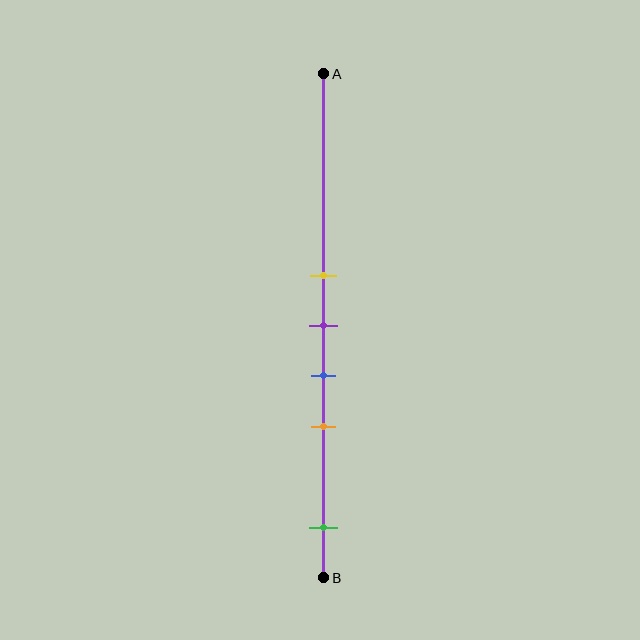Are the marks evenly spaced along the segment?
No, the marks are not evenly spaced.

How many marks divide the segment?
There are 5 marks dividing the segment.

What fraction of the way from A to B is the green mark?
The green mark is approximately 90% (0.9) of the way from A to B.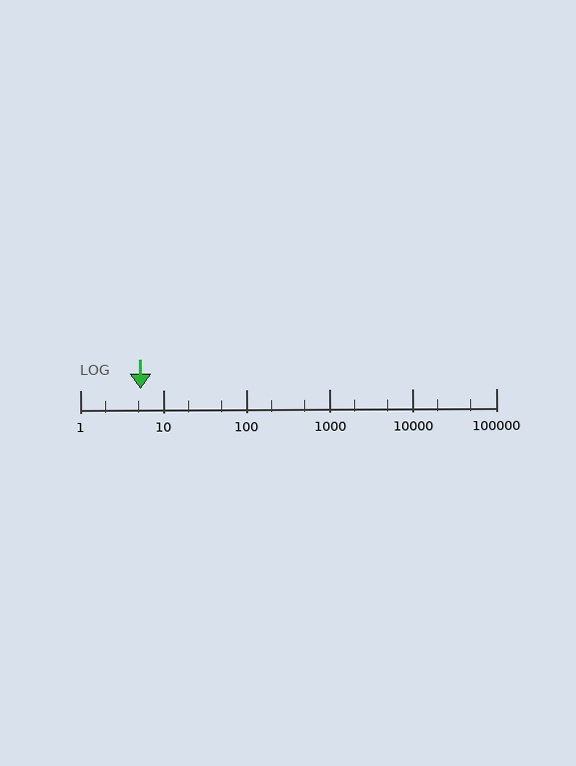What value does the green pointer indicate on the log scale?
The pointer indicates approximately 5.4.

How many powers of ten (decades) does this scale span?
The scale spans 5 decades, from 1 to 100000.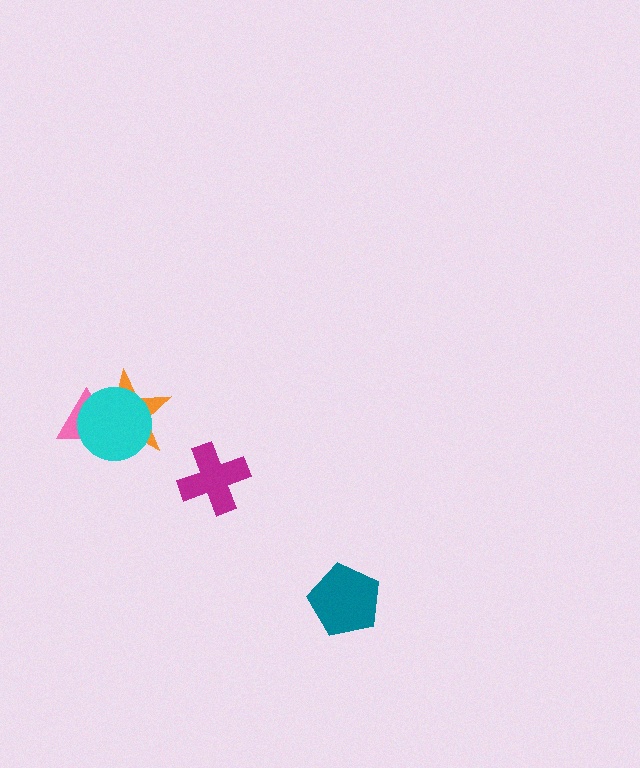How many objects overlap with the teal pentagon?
0 objects overlap with the teal pentagon.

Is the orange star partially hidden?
Yes, it is partially covered by another shape.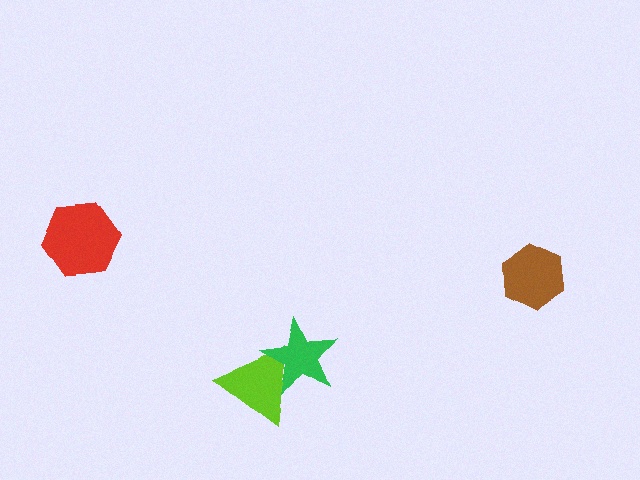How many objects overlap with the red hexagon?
0 objects overlap with the red hexagon.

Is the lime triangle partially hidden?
Yes, it is partially covered by another shape.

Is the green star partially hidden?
No, no other shape covers it.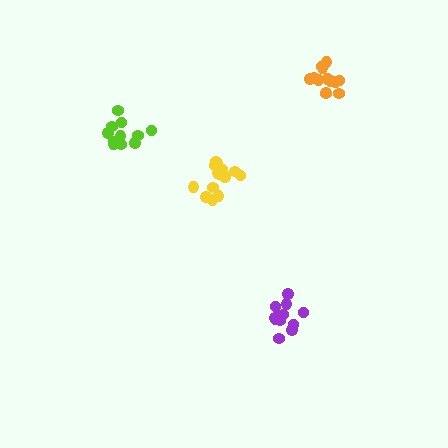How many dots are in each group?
Group 1: 11 dots, Group 2: 14 dots, Group 3: 13 dots, Group 4: 11 dots (49 total).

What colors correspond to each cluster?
The clusters are colored: lime, yellow, orange, purple.